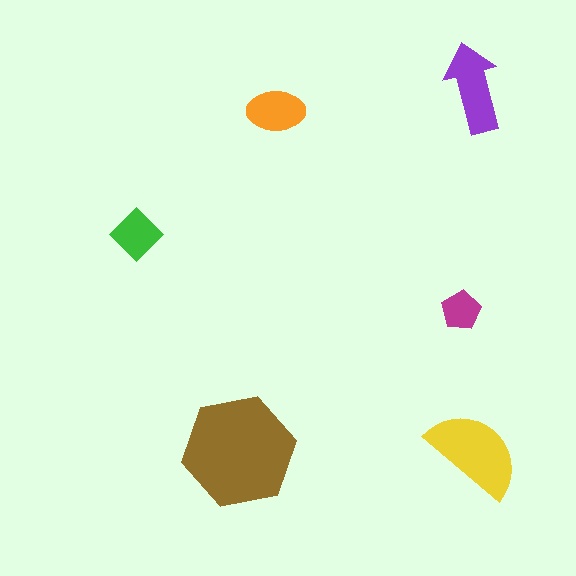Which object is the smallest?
The magenta pentagon.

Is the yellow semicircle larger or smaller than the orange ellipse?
Larger.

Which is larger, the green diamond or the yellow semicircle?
The yellow semicircle.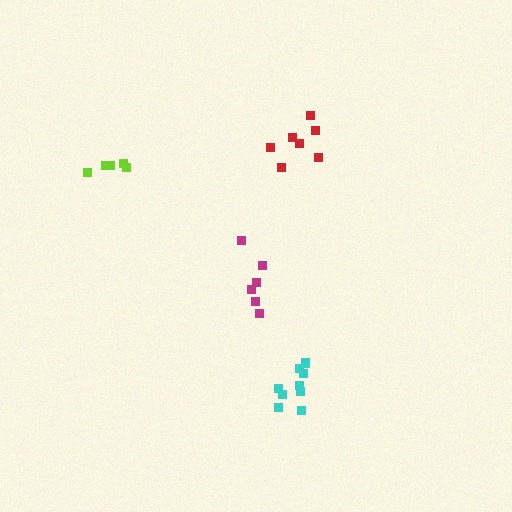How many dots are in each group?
Group 1: 9 dots, Group 2: 7 dots, Group 3: 6 dots, Group 4: 5 dots (27 total).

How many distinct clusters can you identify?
There are 4 distinct clusters.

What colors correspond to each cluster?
The clusters are colored: cyan, red, magenta, lime.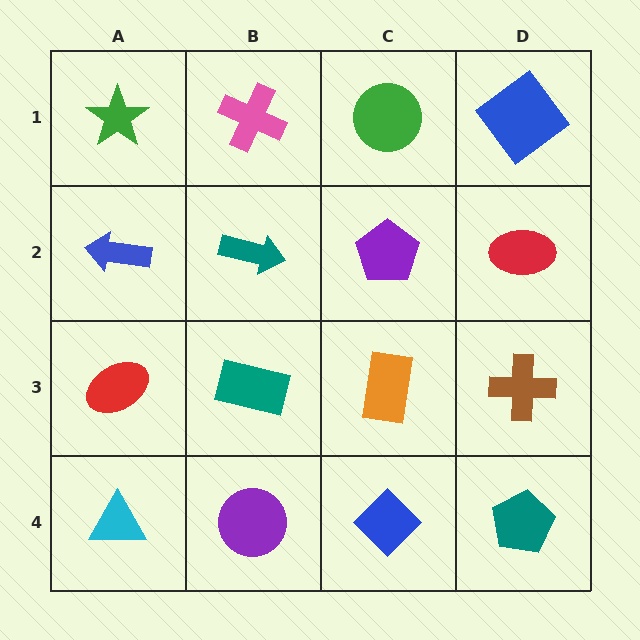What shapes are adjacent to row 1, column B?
A teal arrow (row 2, column B), a green star (row 1, column A), a green circle (row 1, column C).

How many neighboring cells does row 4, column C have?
3.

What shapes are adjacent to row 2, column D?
A blue diamond (row 1, column D), a brown cross (row 3, column D), a purple pentagon (row 2, column C).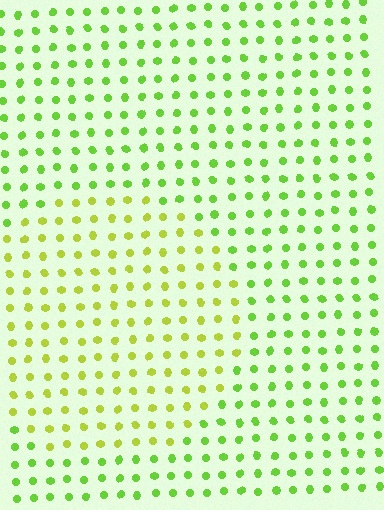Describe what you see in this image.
The image is filled with small lime elements in a uniform arrangement. A circle-shaped region is visible where the elements are tinted to a slightly different hue, forming a subtle color boundary.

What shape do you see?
I see a circle.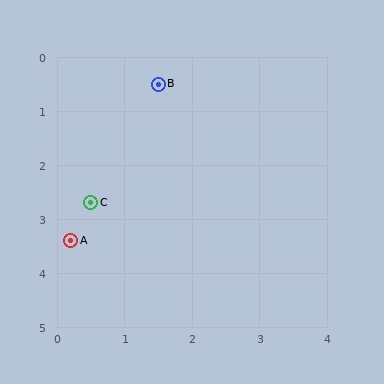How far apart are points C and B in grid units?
Points C and B are about 2.4 grid units apart.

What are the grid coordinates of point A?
Point A is at approximately (0.2, 3.4).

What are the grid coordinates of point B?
Point B is at approximately (1.5, 0.5).